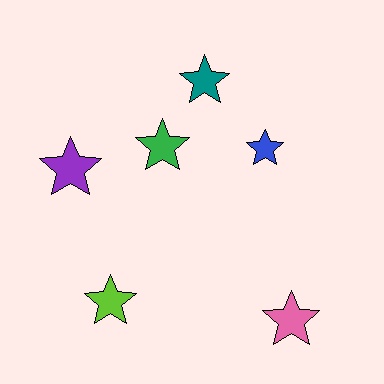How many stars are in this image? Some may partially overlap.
There are 6 stars.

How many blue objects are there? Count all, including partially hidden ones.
There is 1 blue object.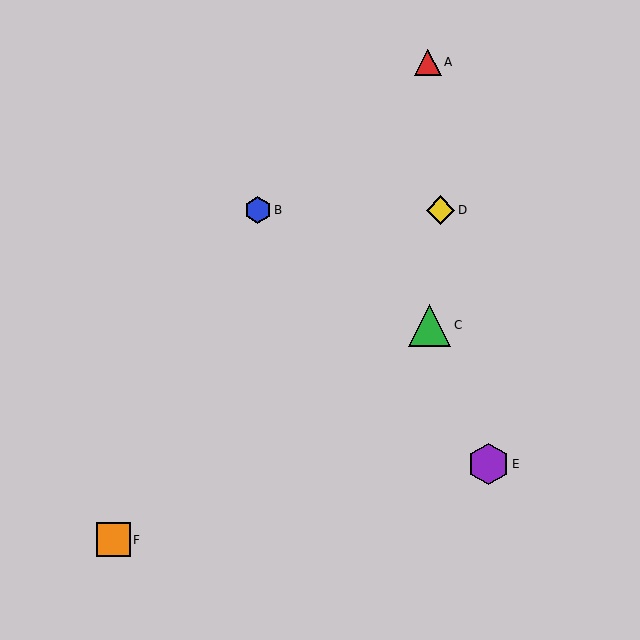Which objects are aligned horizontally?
Objects B, D are aligned horizontally.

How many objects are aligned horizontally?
2 objects (B, D) are aligned horizontally.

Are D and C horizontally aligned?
No, D is at y≈210 and C is at y≈325.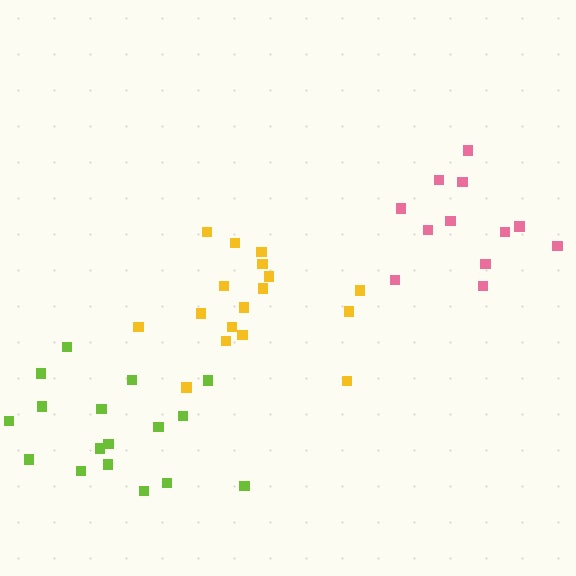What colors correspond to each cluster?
The clusters are colored: yellow, lime, pink.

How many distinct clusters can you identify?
There are 3 distinct clusters.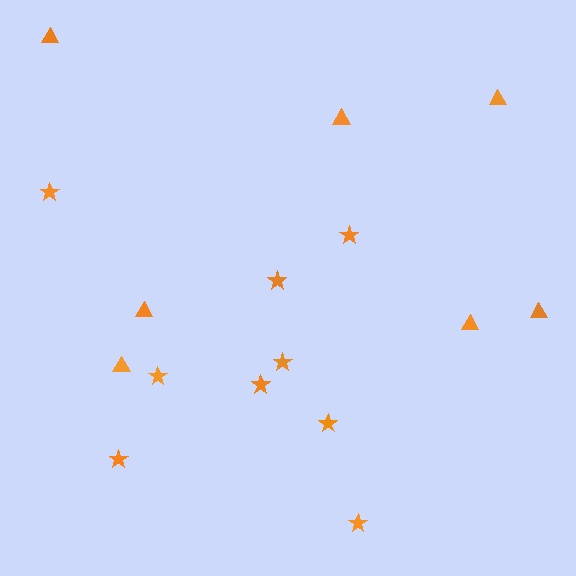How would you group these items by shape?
There are 2 groups: one group of triangles (7) and one group of stars (9).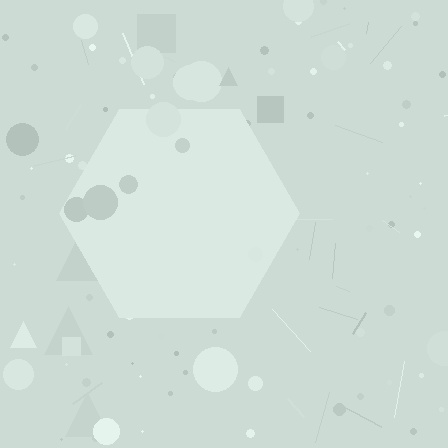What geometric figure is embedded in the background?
A hexagon is embedded in the background.